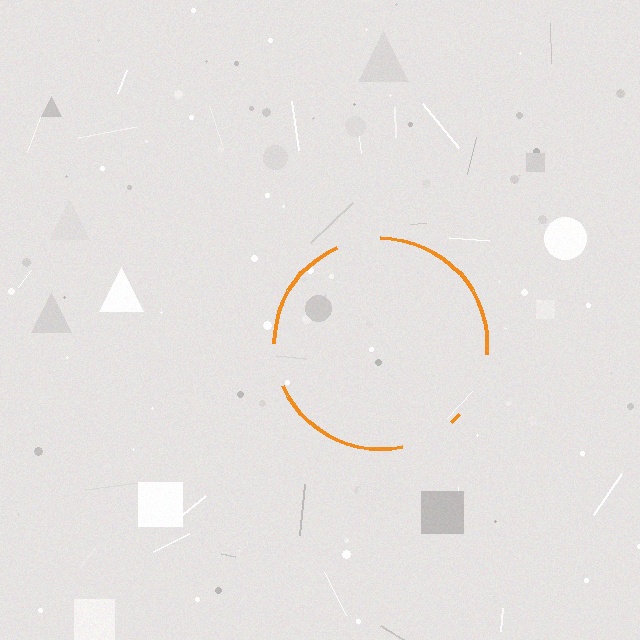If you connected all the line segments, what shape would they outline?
They would outline a circle.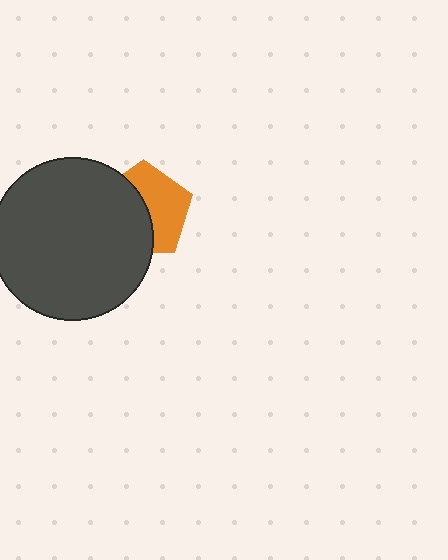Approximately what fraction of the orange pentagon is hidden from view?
Roughly 50% of the orange pentagon is hidden behind the dark gray circle.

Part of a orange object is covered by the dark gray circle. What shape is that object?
It is a pentagon.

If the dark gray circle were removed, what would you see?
You would see the complete orange pentagon.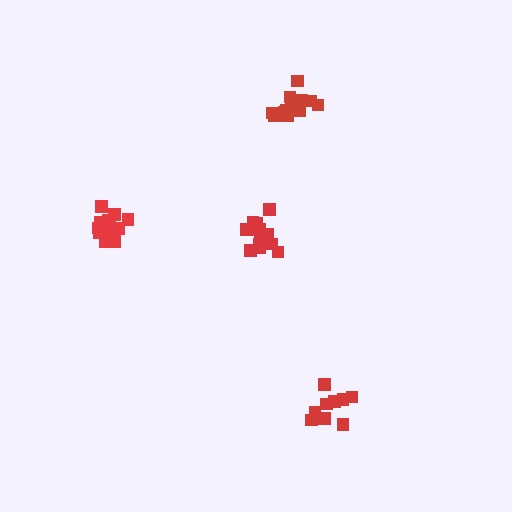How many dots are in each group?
Group 1: 13 dots, Group 2: 10 dots, Group 3: 14 dots, Group 4: 14 dots (51 total).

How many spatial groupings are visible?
There are 4 spatial groupings.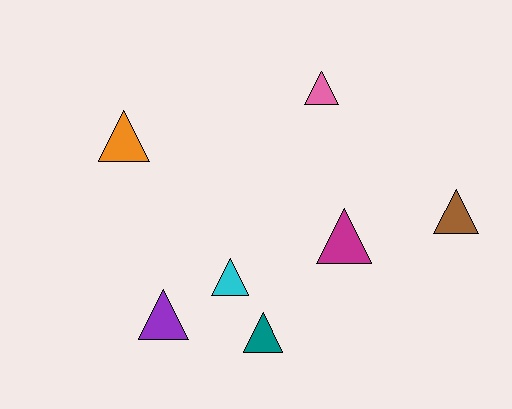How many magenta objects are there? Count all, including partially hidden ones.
There is 1 magenta object.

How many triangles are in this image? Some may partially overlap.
There are 7 triangles.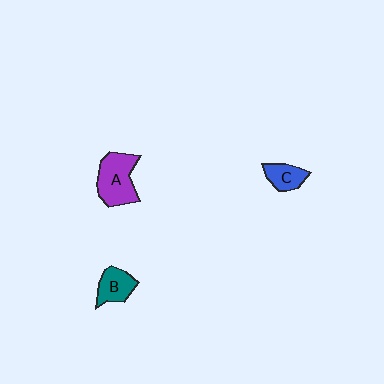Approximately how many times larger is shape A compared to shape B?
Approximately 1.6 times.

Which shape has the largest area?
Shape A (purple).